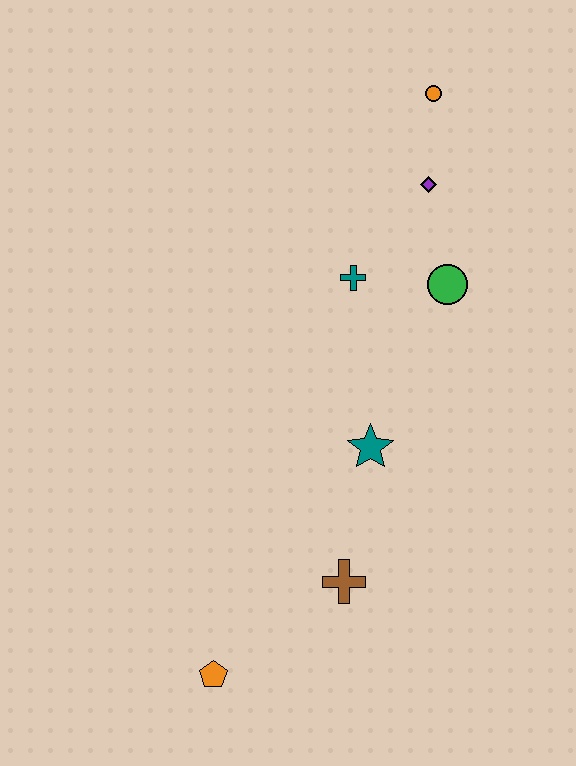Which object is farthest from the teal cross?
The orange pentagon is farthest from the teal cross.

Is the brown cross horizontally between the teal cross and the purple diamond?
No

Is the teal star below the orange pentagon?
No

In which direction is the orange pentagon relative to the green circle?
The orange pentagon is below the green circle.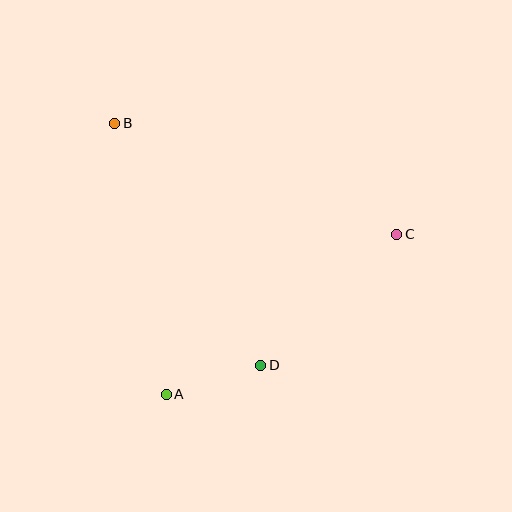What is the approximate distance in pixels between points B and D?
The distance between B and D is approximately 283 pixels.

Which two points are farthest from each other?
Points B and C are farthest from each other.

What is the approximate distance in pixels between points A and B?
The distance between A and B is approximately 276 pixels.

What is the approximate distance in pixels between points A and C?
The distance between A and C is approximately 281 pixels.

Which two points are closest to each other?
Points A and D are closest to each other.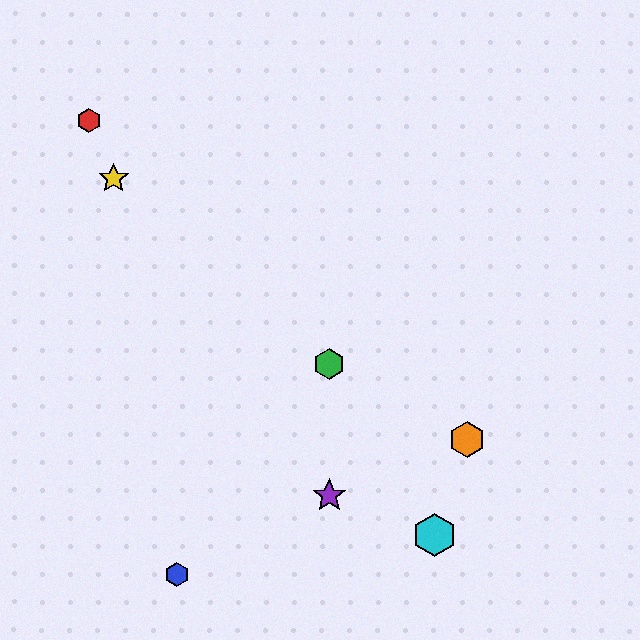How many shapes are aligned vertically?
2 shapes (the green hexagon, the purple star) are aligned vertically.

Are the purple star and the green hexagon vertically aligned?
Yes, both are at x≈329.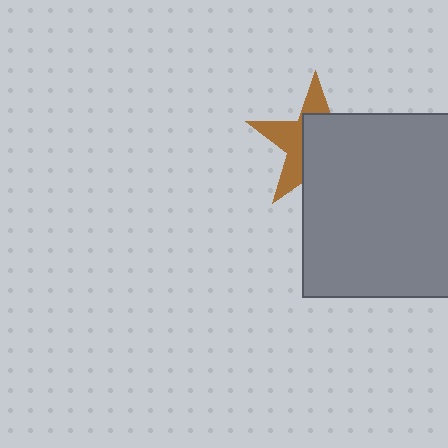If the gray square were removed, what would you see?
You would see the complete brown star.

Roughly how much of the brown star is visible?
A small part of it is visible (roughly 41%).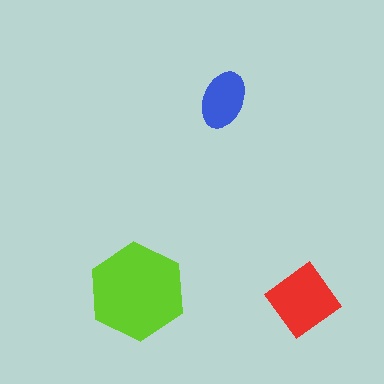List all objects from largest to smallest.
The lime hexagon, the red diamond, the blue ellipse.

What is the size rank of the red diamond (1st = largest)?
2nd.